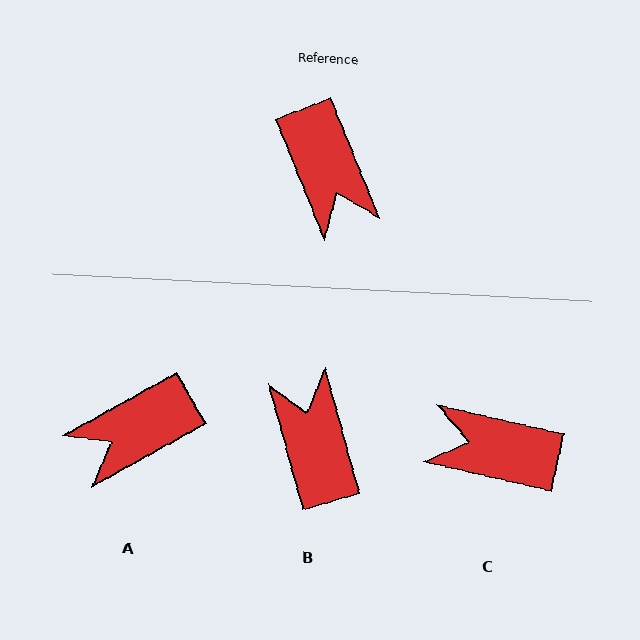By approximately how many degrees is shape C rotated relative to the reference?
Approximately 125 degrees clockwise.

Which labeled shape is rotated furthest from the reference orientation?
B, about 174 degrees away.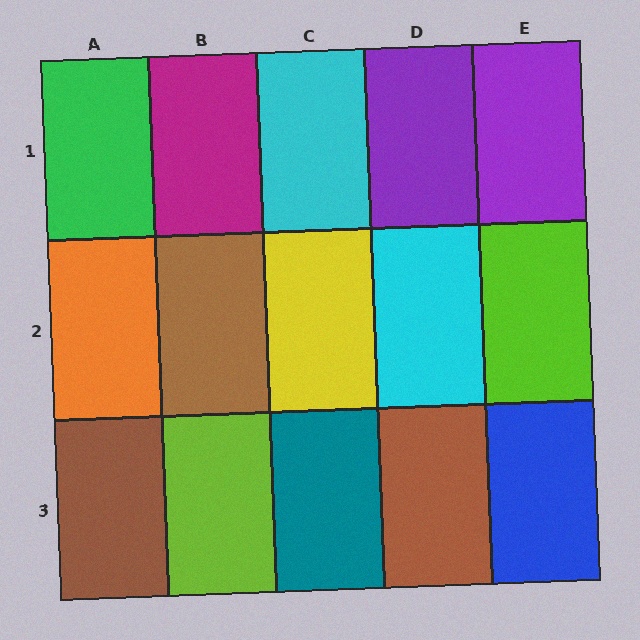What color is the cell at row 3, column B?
Lime.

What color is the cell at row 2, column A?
Orange.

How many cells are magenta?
1 cell is magenta.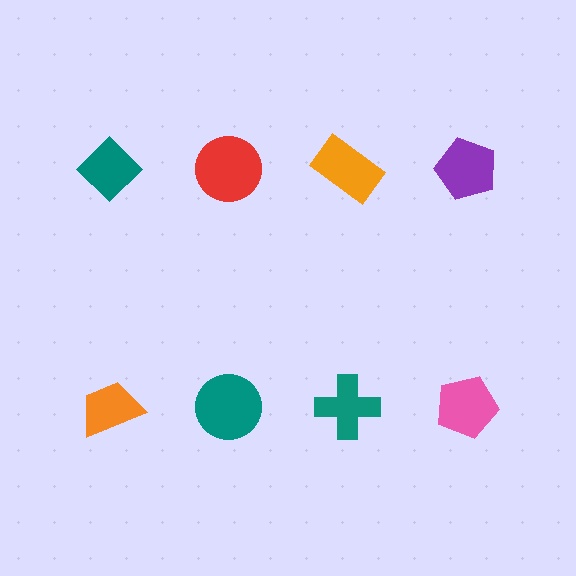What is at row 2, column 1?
An orange trapezoid.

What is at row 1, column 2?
A red circle.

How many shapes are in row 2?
4 shapes.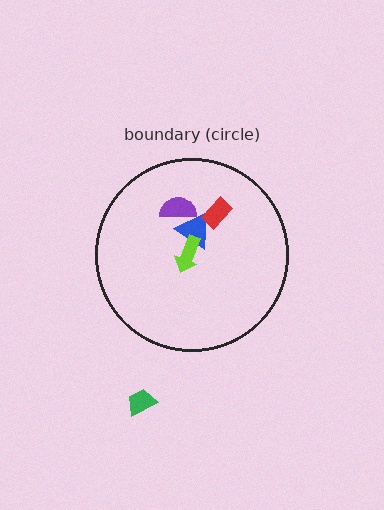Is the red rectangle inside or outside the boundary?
Inside.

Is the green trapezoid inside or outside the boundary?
Outside.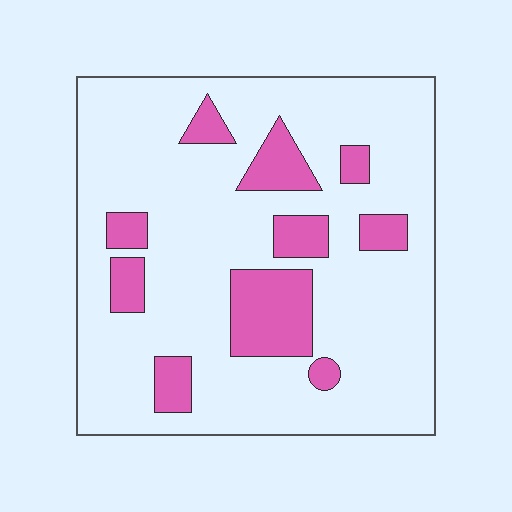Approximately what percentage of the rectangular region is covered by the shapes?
Approximately 20%.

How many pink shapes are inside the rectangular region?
10.